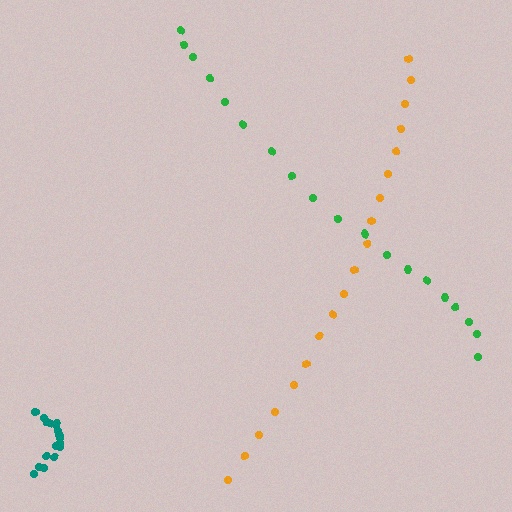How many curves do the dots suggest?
There are 3 distinct paths.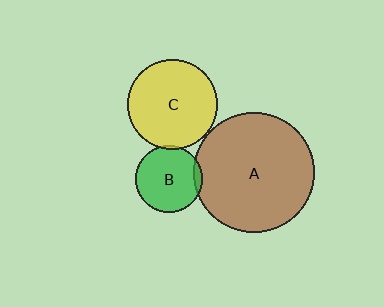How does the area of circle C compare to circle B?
Approximately 1.8 times.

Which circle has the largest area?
Circle A (brown).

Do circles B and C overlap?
Yes.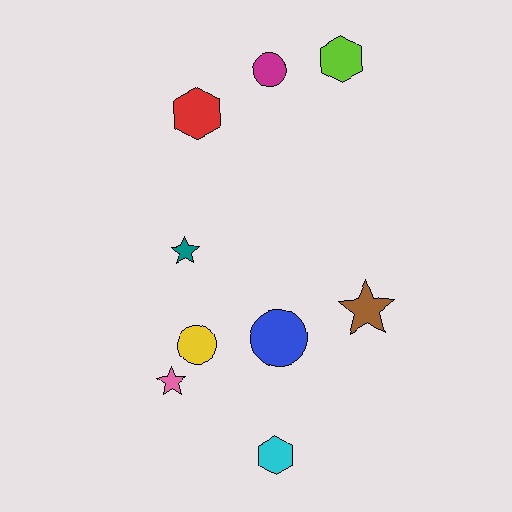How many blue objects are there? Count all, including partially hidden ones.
There is 1 blue object.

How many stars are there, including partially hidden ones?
There are 3 stars.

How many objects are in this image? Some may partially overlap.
There are 9 objects.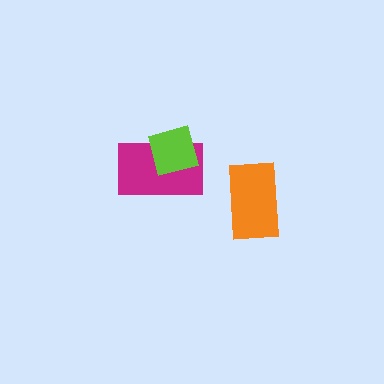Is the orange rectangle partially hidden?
No, no other shape covers it.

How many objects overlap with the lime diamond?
1 object overlaps with the lime diamond.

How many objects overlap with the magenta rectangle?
1 object overlaps with the magenta rectangle.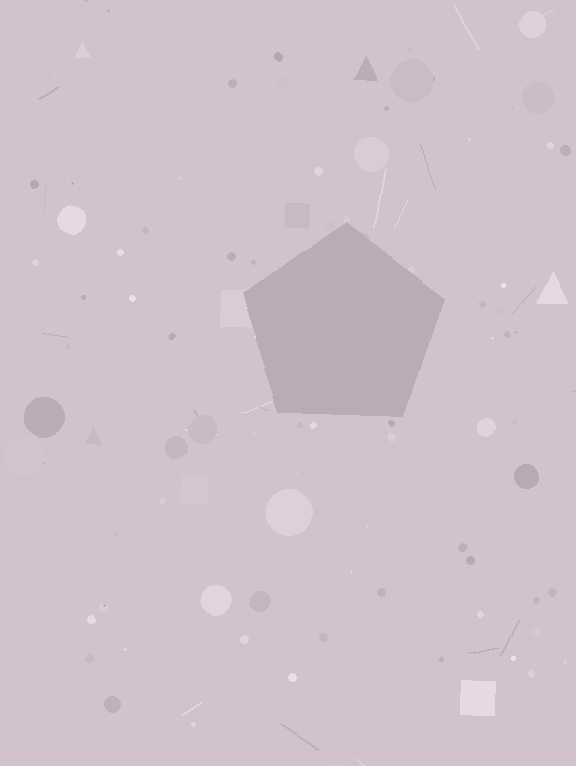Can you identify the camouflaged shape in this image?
The camouflaged shape is a pentagon.